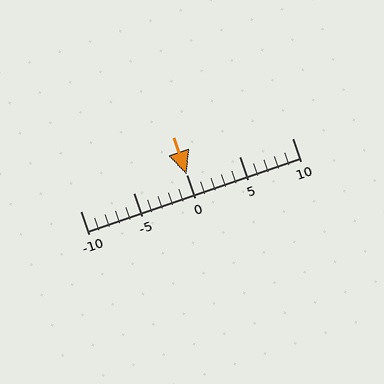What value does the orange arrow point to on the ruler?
The orange arrow points to approximately 0.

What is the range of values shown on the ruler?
The ruler shows values from -10 to 10.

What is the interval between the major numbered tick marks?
The major tick marks are spaced 5 units apart.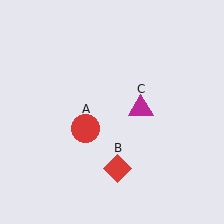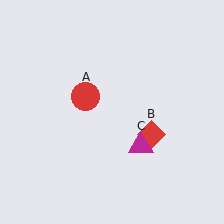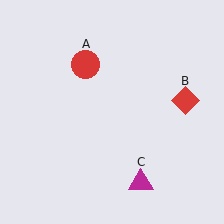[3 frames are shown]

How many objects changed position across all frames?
3 objects changed position: red circle (object A), red diamond (object B), magenta triangle (object C).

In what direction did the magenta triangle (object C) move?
The magenta triangle (object C) moved down.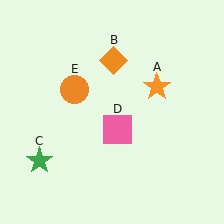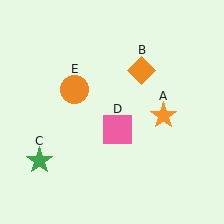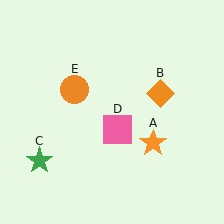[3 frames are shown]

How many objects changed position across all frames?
2 objects changed position: orange star (object A), orange diamond (object B).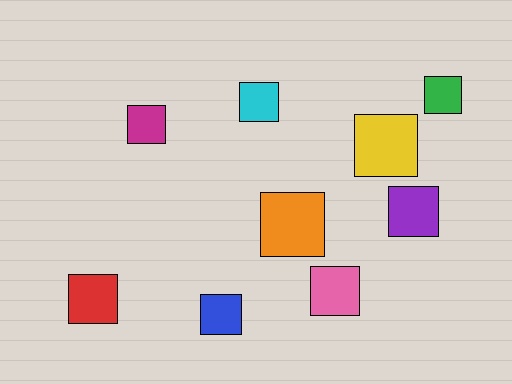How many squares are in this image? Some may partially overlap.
There are 9 squares.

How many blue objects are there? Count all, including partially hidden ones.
There is 1 blue object.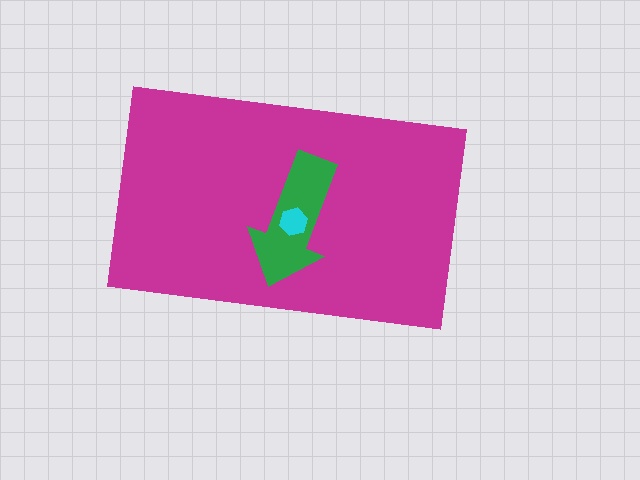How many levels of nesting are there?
3.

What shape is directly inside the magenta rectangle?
The green arrow.